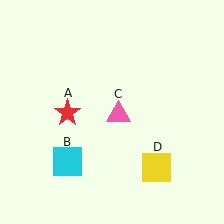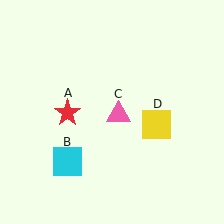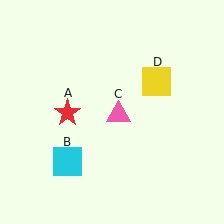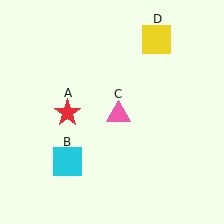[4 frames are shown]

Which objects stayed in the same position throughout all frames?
Red star (object A) and cyan square (object B) and pink triangle (object C) remained stationary.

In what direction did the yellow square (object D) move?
The yellow square (object D) moved up.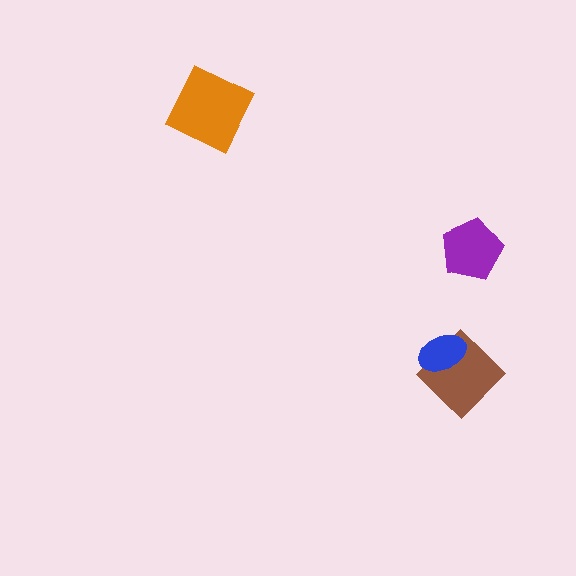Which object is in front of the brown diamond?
The blue ellipse is in front of the brown diamond.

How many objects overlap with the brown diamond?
1 object overlaps with the brown diamond.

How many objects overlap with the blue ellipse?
1 object overlaps with the blue ellipse.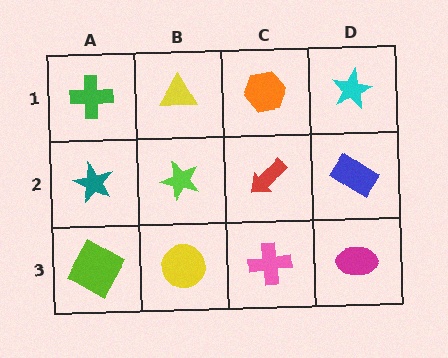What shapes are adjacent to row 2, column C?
An orange hexagon (row 1, column C), a pink cross (row 3, column C), a lime star (row 2, column B), a blue rectangle (row 2, column D).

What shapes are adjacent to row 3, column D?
A blue rectangle (row 2, column D), a pink cross (row 3, column C).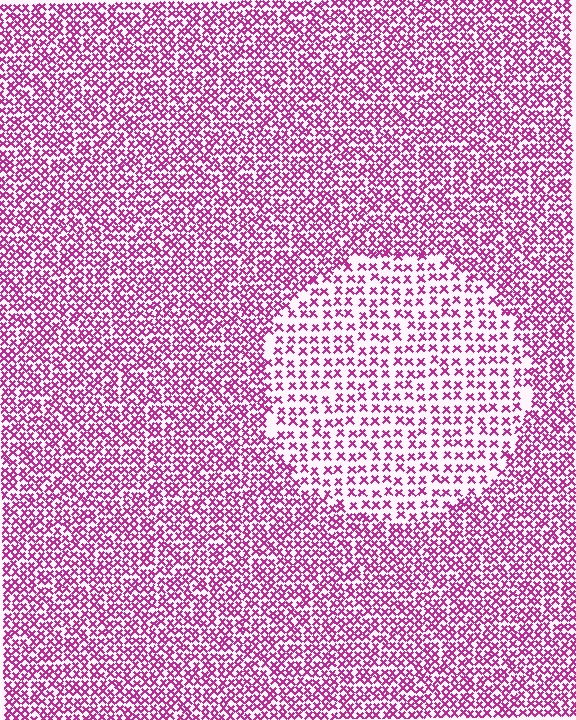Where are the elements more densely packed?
The elements are more densely packed outside the circle boundary.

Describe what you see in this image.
The image contains small magenta elements arranged at two different densities. A circle-shaped region is visible where the elements are less densely packed than the surrounding area.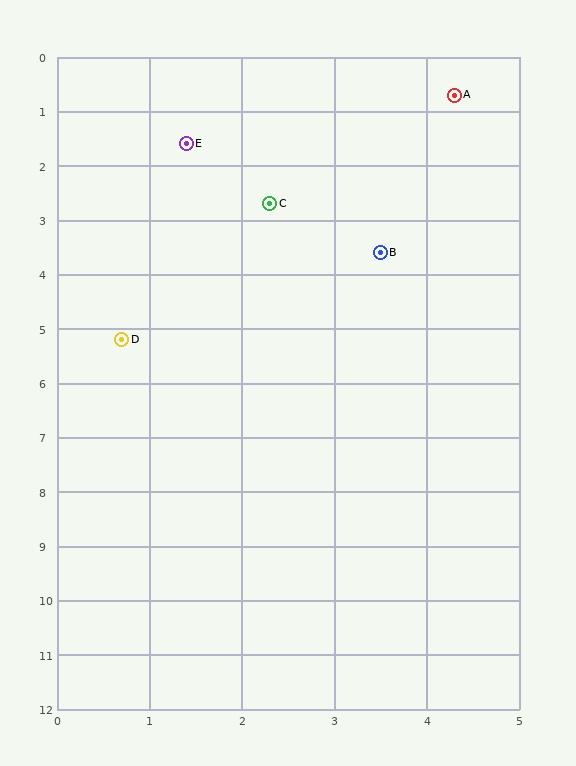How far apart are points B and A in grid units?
Points B and A are about 3.0 grid units apart.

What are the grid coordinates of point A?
Point A is at approximately (4.3, 0.7).